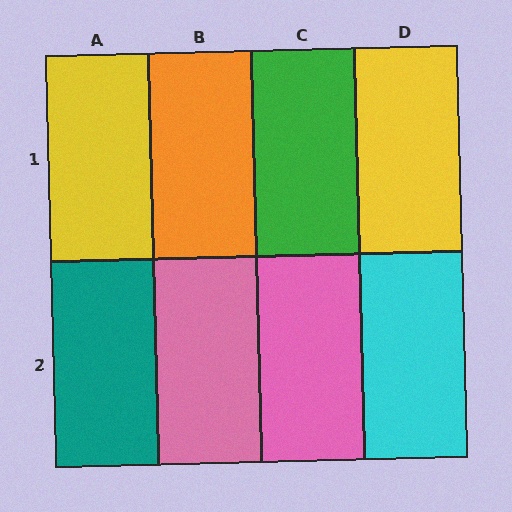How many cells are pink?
2 cells are pink.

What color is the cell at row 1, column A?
Yellow.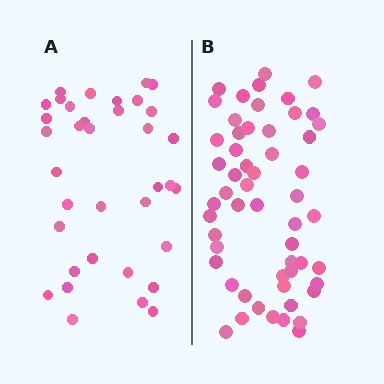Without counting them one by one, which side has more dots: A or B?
Region B (the right region) has more dots.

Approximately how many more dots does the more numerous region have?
Region B has approximately 20 more dots than region A.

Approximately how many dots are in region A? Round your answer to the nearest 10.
About 40 dots. (The exact count is 36, which rounds to 40.)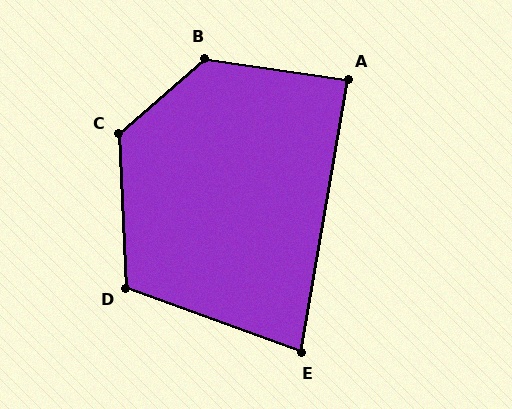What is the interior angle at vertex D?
Approximately 113 degrees (obtuse).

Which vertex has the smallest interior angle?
E, at approximately 80 degrees.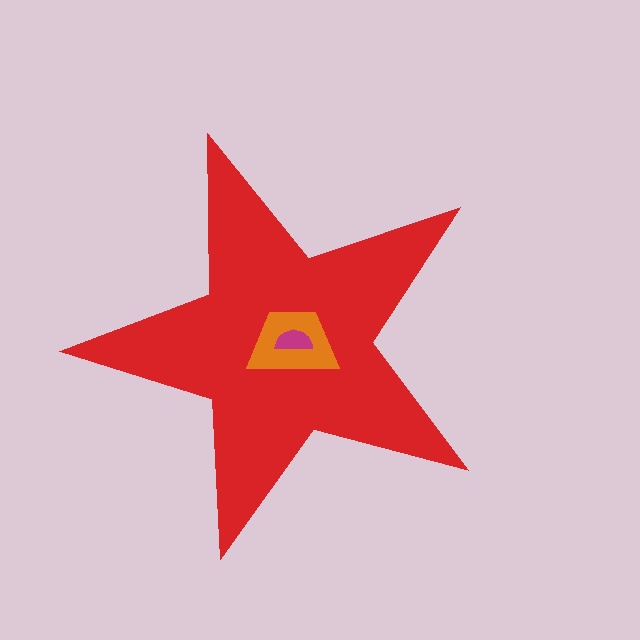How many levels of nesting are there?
3.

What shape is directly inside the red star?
The orange trapezoid.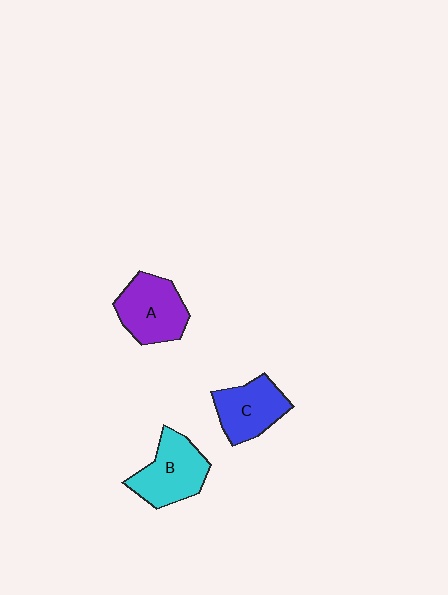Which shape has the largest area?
Shape B (cyan).